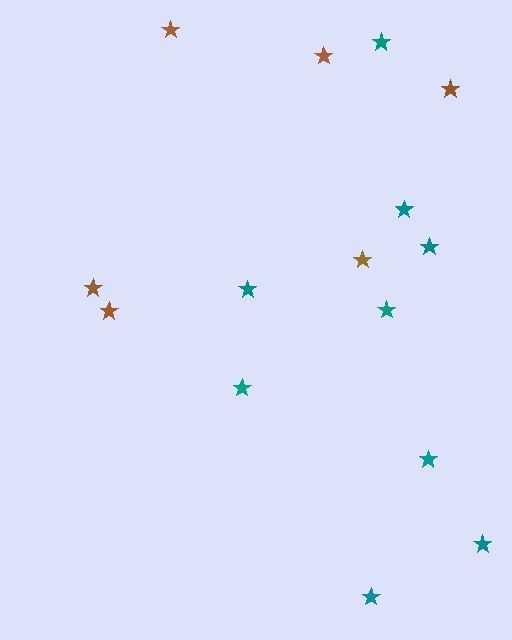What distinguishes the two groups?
There are 2 groups: one group of brown stars (6) and one group of teal stars (9).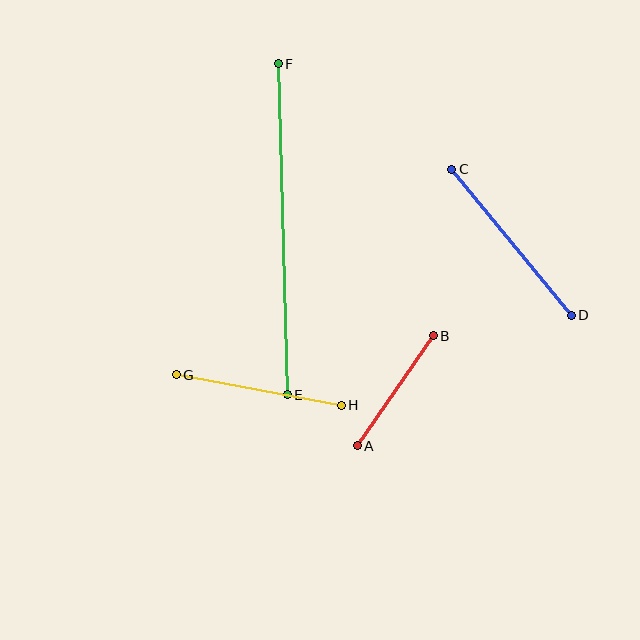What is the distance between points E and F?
The distance is approximately 331 pixels.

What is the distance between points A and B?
The distance is approximately 134 pixels.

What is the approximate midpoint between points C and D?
The midpoint is at approximately (511, 242) pixels.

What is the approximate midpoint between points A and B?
The midpoint is at approximately (395, 391) pixels.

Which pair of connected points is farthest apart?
Points E and F are farthest apart.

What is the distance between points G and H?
The distance is approximately 168 pixels.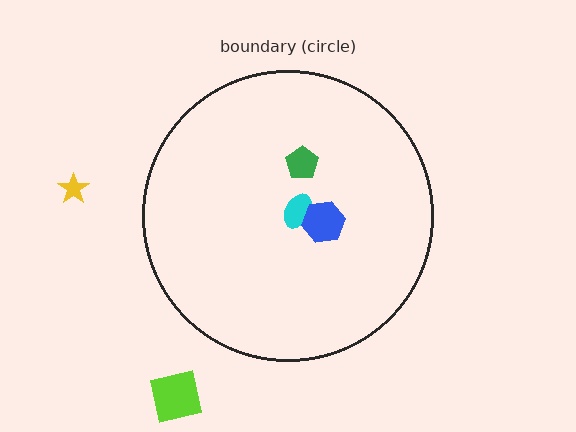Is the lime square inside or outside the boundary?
Outside.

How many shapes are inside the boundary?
3 inside, 2 outside.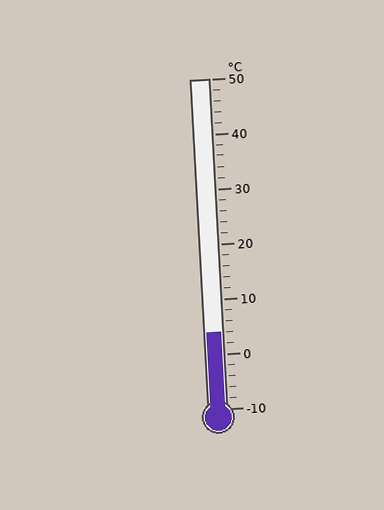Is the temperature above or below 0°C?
The temperature is above 0°C.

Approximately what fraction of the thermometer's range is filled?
The thermometer is filled to approximately 25% of its range.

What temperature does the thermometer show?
The thermometer shows approximately 4°C.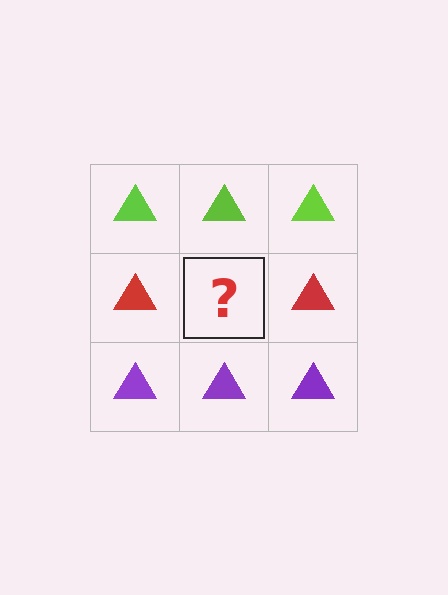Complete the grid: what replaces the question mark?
The question mark should be replaced with a red triangle.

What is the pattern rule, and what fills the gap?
The rule is that each row has a consistent color. The gap should be filled with a red triangle.